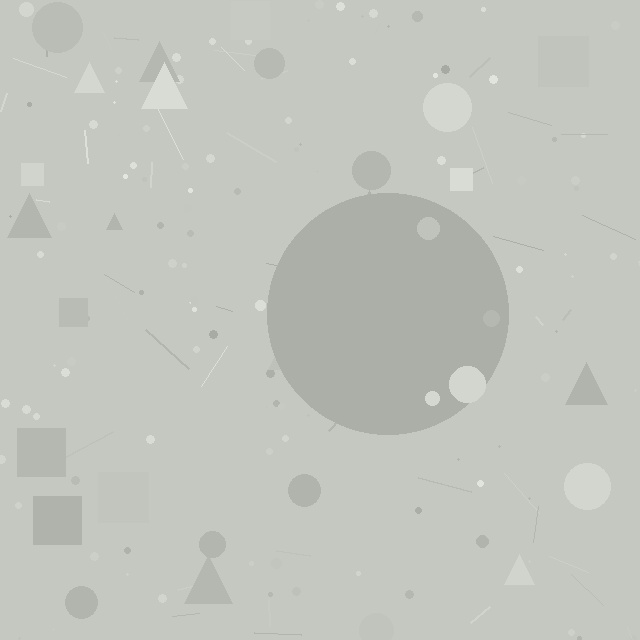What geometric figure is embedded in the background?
A circle is embedded in the background.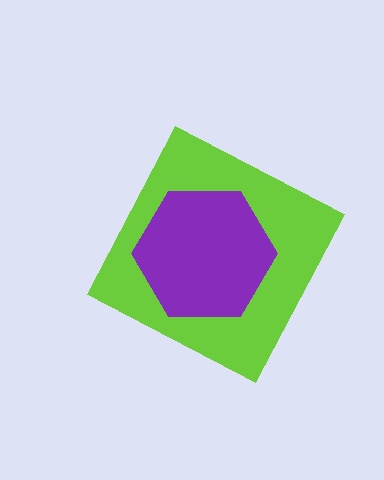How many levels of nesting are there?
2.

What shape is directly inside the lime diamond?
The purple hexagon.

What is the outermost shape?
The lime diamond.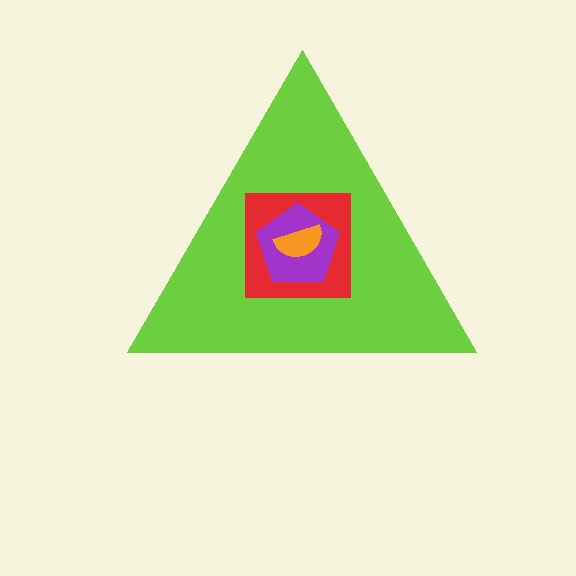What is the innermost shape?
The orange semicircle.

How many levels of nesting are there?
4.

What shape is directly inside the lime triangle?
The red square.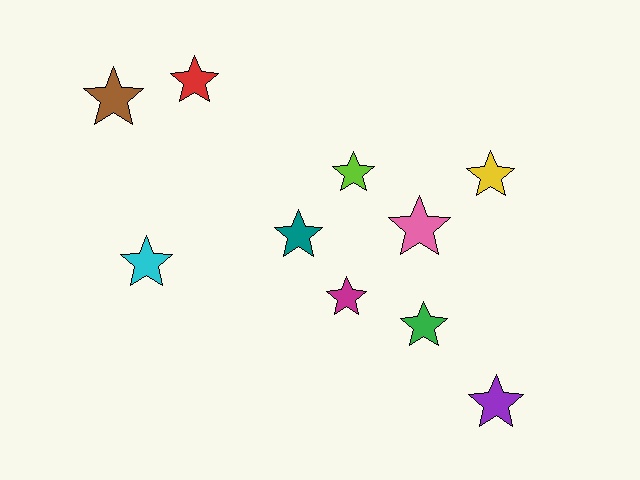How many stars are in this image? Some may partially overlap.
There are 10 stars.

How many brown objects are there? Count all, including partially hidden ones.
There is 1 brown object.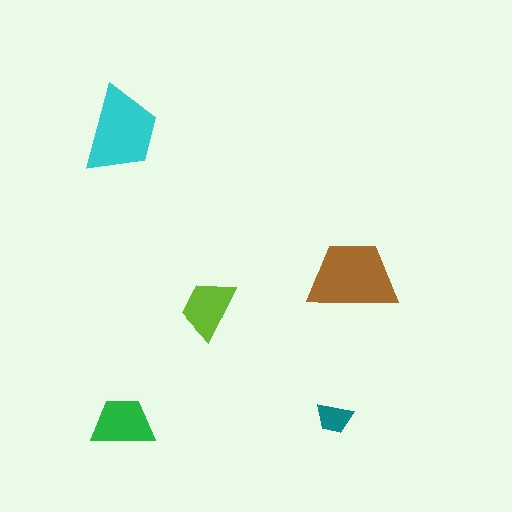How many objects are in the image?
There are 5 objects in the image.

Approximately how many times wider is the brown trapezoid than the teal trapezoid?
About 2.5 times wider.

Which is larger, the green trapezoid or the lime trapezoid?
The green one.